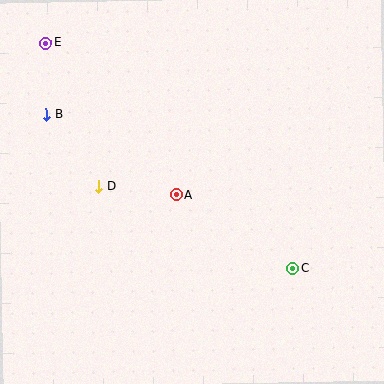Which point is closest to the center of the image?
Point A at (176, 195) is closest to the center.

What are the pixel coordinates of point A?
Point A is at (176, 195).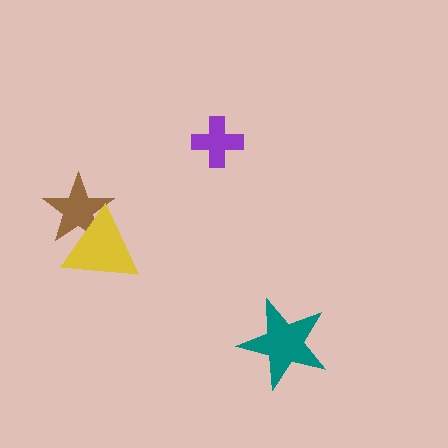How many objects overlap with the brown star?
1 object overlaps with the brown star.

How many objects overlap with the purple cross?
0 objects overlap with the purple cross.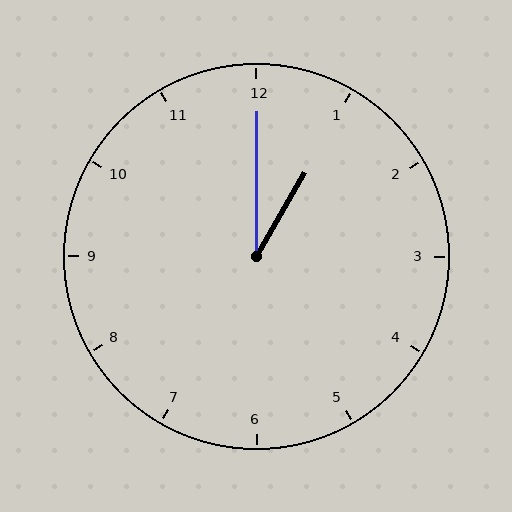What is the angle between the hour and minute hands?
Approximately 30 degrees.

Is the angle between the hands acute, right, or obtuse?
It is acute.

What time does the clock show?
1:00.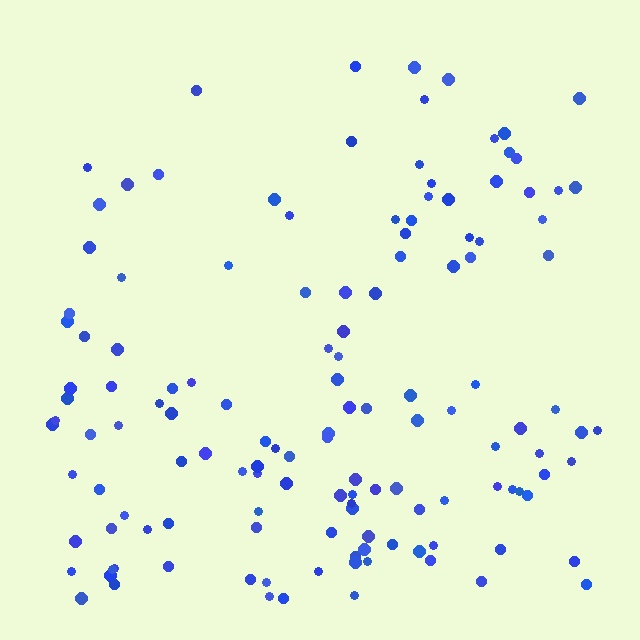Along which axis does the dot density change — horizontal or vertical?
Vertical.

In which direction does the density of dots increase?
From top to bottom, with the bottom side densest.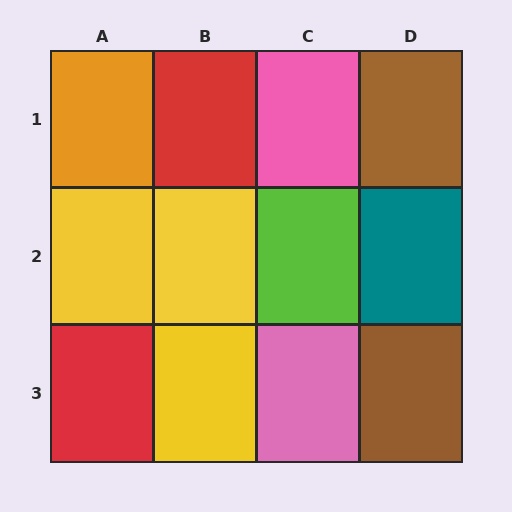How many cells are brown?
2 cells are brown.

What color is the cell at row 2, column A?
Yellow.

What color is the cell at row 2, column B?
Yellow.